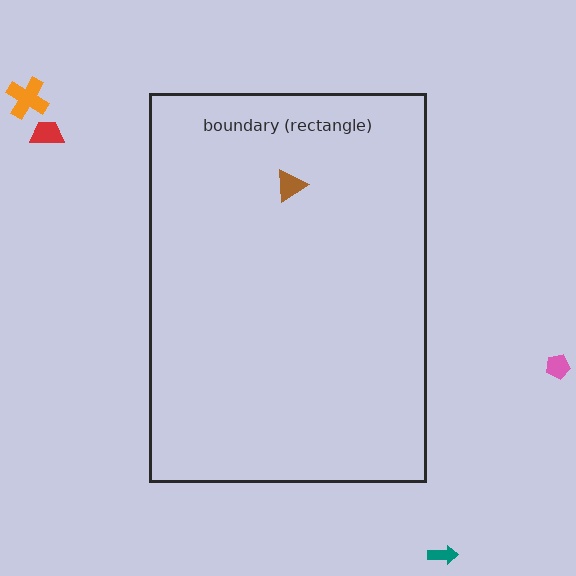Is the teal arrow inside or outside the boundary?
Outside.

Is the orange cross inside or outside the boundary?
Outside.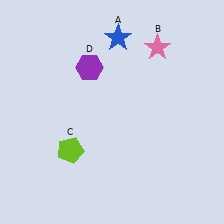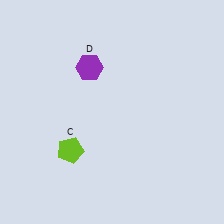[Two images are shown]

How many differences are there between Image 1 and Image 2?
There are 2 differences between the two images.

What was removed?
The blue star (A), the pink star (B) were removed in Image 2.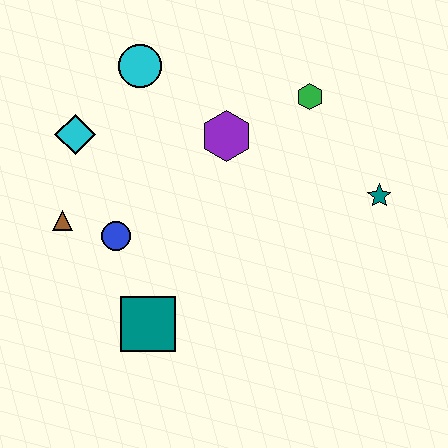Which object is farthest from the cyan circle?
The teal star is farthest from the cyan circle.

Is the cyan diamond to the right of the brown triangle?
Yes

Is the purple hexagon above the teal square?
Yes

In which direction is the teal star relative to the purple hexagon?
The teal star is to the right of the purple hexagon.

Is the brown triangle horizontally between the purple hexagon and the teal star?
No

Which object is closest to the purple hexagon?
The green hexagon is closest to the purple hexagon.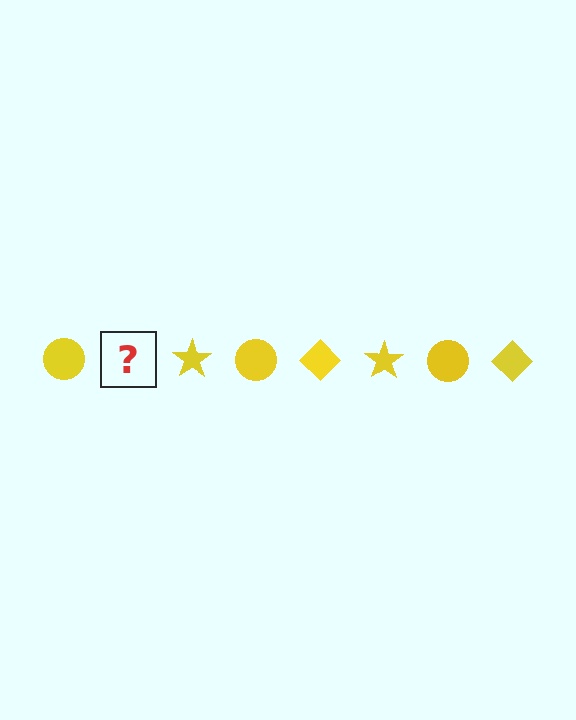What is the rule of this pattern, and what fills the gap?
The rule is that the pattern cycles through circle, diamond, star shapes in yellow. The gap should be filled with a yellow diamond.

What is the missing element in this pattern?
The missing element is a yellow diamond.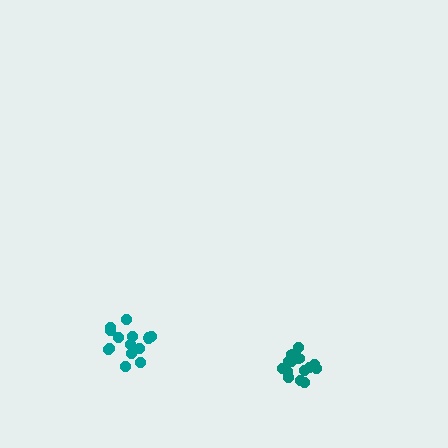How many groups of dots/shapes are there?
There are 2 groups.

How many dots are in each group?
Group 1: 14 dots, Group 2: 15 dots (29 total).